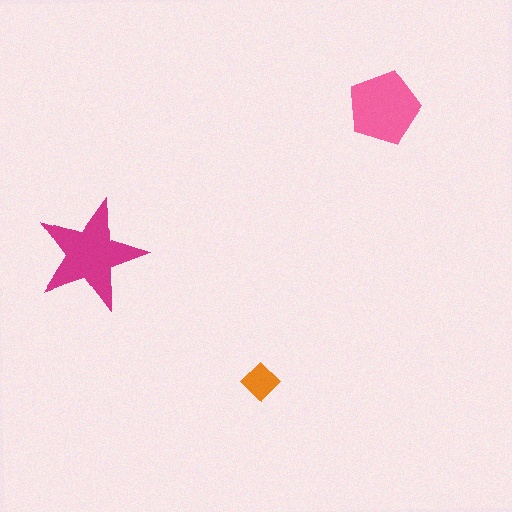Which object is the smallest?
The orange diamond.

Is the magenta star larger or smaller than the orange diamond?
Larger.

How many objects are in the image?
There are 3 objects in the image.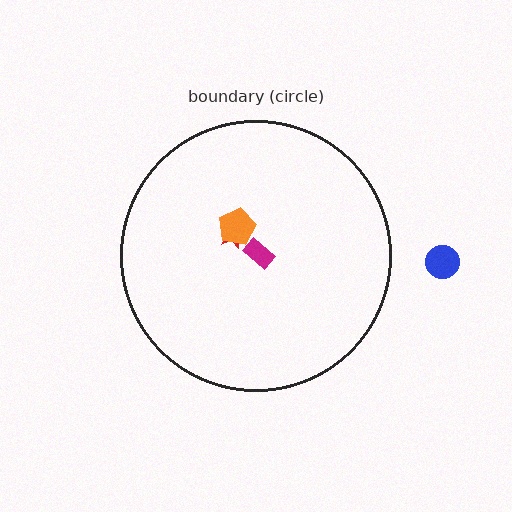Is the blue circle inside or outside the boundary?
Outside.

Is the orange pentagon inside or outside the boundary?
Inside.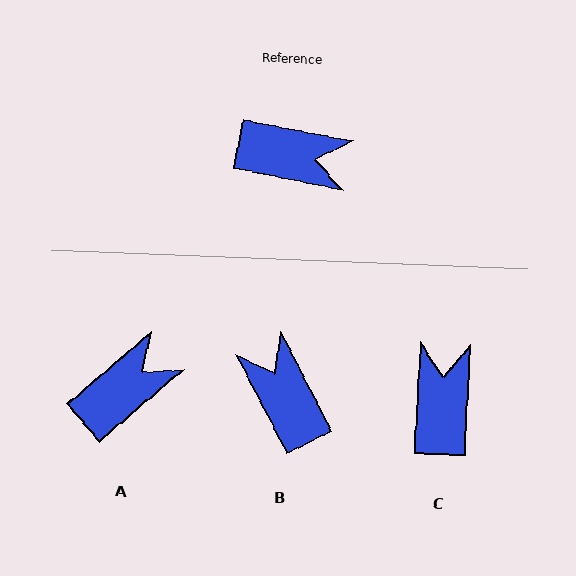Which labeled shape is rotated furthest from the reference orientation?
B, about 128 degrees away.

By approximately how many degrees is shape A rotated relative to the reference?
Approximately 52 degrees counter-clockwise.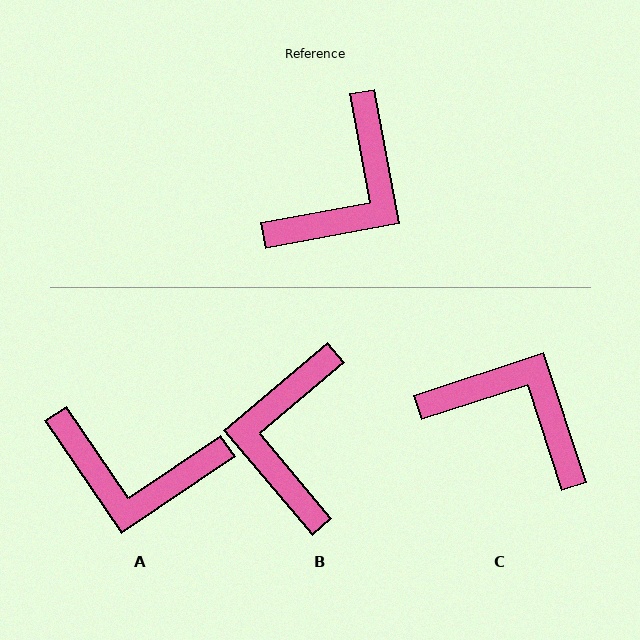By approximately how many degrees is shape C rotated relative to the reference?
Approximately 98 degrees counter-clockwise.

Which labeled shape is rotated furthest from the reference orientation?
B, about 150 degrees away.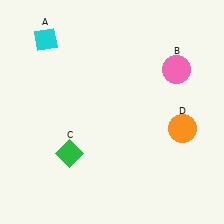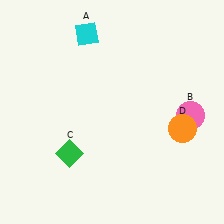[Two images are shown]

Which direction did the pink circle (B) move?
The pink circle (B) moved down.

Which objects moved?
The objects that moved are: the cyan diamond (A), the pink circle (B).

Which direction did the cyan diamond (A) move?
The cyan diamond (A) moved right.